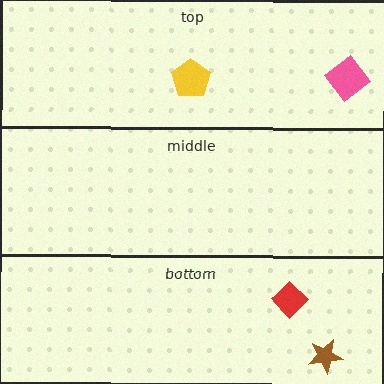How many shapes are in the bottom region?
2.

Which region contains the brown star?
The bottom region.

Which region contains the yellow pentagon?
The top region.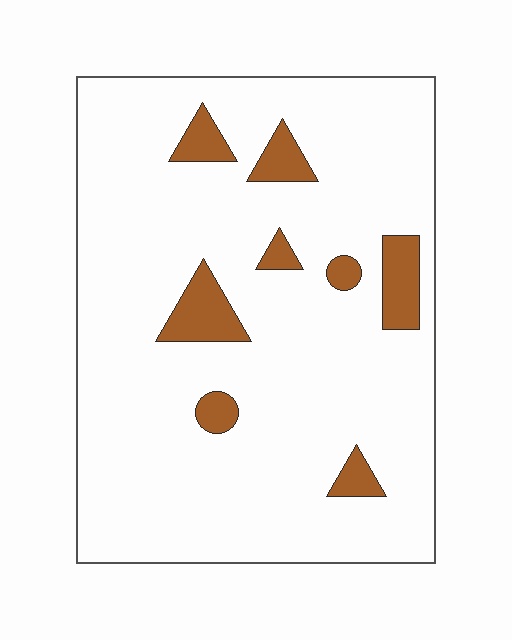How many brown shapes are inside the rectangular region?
8.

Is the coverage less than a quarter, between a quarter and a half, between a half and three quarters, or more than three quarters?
Less than a quarter.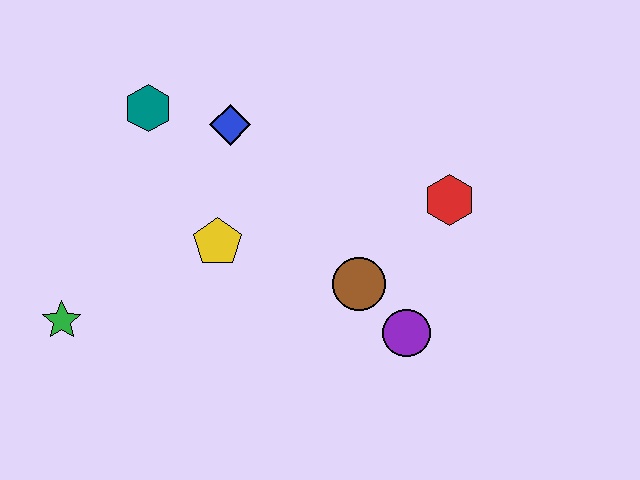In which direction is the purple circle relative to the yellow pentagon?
The purple circle is to the right of the yellow pentagon.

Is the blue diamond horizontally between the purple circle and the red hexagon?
No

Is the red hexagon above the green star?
Yes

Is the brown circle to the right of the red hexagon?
No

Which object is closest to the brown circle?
The purple circle is closest to the brown circle.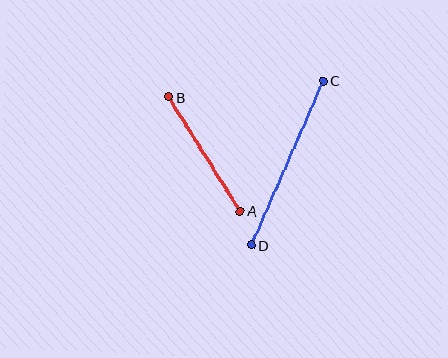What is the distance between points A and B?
The distance is approximately 135 pixels.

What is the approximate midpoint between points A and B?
The midpoint is at approximately (204, 154) pixels.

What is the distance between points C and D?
The distance is approximately 179 pixels.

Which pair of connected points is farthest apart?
Points C and D are farthest apart.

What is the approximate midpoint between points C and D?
The midpoint is at approximately (287, 163) pixels.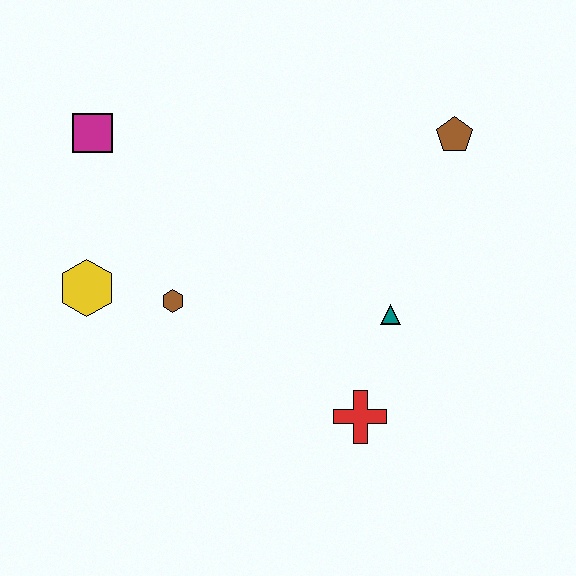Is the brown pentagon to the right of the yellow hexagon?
Yes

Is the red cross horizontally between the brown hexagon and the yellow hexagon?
No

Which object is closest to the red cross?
The teal triangle is closest to the red cross.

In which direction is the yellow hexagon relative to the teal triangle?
The yellow hexagon is to the left of the teal triangle.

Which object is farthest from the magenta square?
The red cross is farthest from the magenta square.